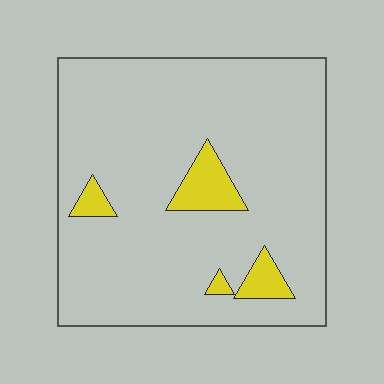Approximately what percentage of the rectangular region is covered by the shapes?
Approximately 10%.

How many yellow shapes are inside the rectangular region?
4.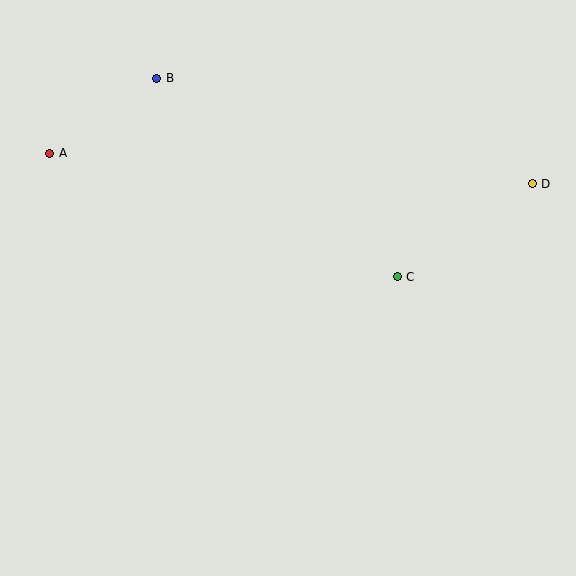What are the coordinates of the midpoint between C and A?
The midpoint between C and A is at (223, 215).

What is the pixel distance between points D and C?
The distance between D and C is 164 pixels.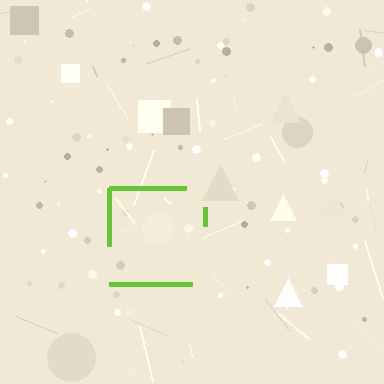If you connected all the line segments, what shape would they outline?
They would outline a square.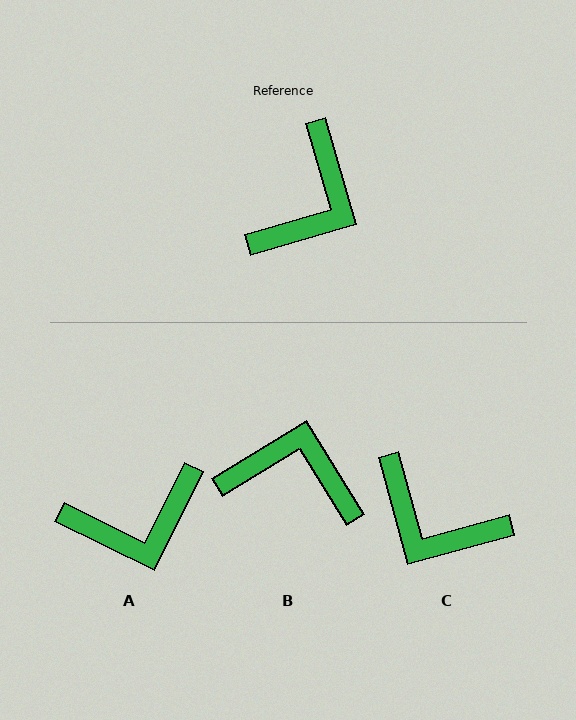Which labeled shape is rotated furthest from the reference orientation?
B, about 106 degrees away.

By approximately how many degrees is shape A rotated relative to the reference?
Approximately 43 degrees clockwise.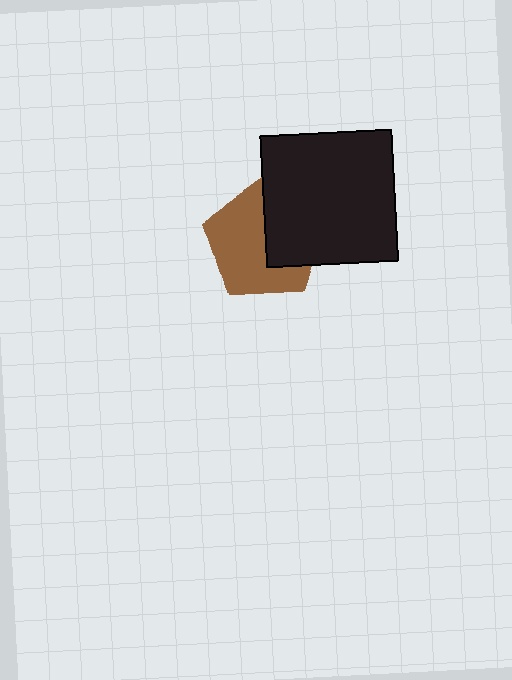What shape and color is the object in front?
The object in front is a black square.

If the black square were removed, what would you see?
You would see the complete brown pentagon.